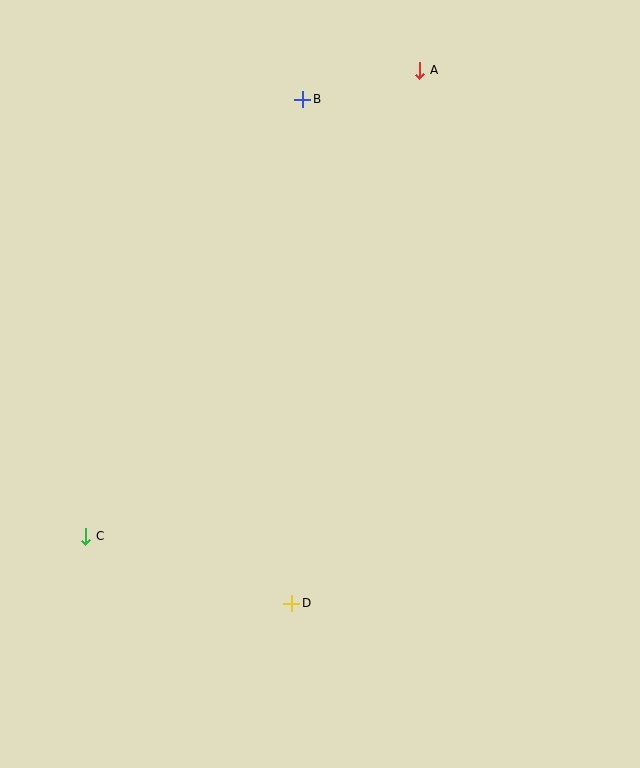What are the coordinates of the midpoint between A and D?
The midpoint between A and D is at (356, 337).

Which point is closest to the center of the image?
Point D at (292, 603) is closest to the center.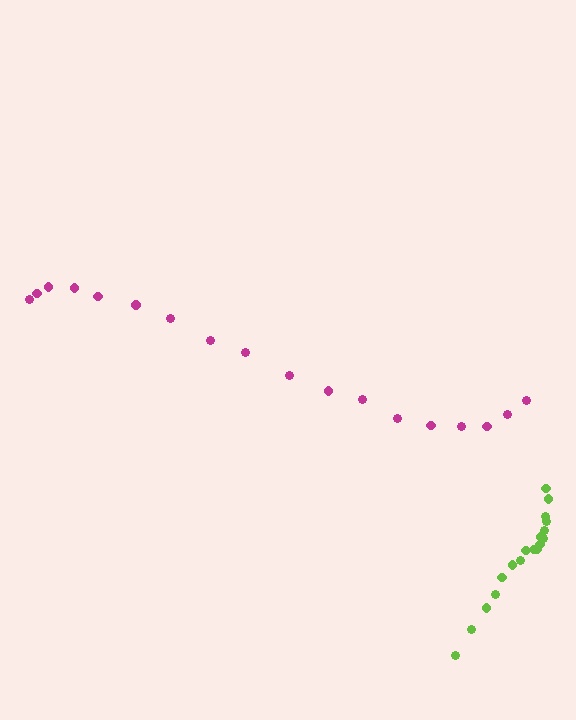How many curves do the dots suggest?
There are 2 distinct paths.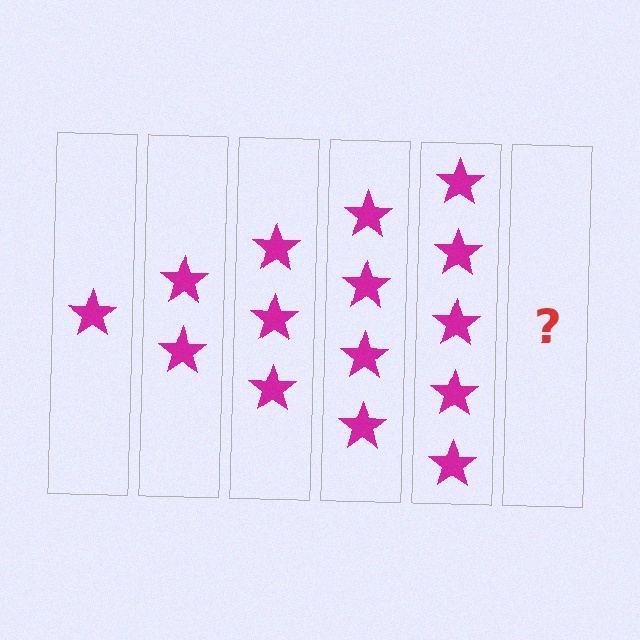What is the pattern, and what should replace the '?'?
The pattern is that each step adds one more star. The '?' should be 6 stars.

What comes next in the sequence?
The next element should be 6 stars.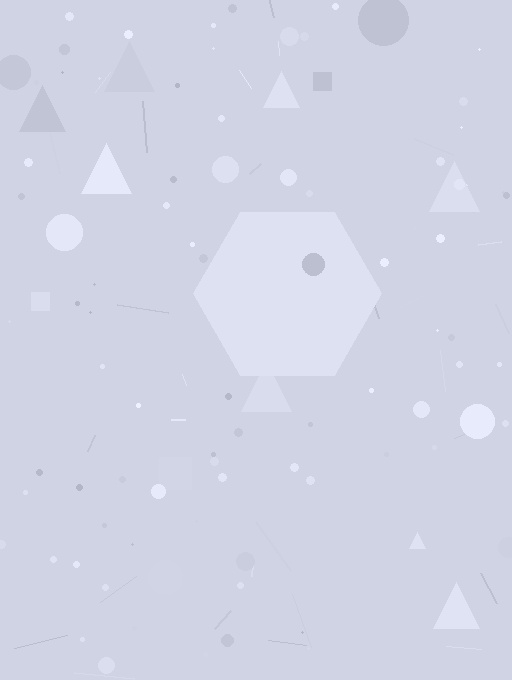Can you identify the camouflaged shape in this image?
The camouflaged shape is a hexagon.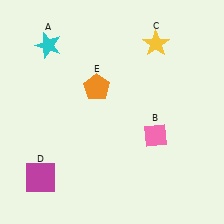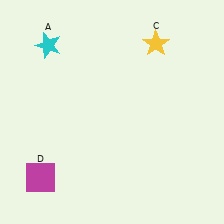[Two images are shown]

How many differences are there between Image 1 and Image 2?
There are 2 differences between the two images.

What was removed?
The pink diamond (B), the orange pentagon (E) were removed in Image 2.